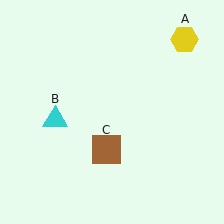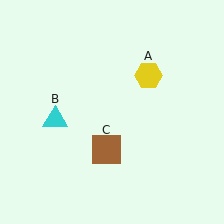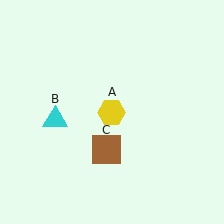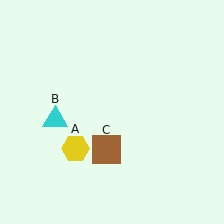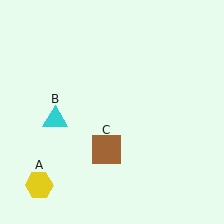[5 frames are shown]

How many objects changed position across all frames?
1 object changed position: yellow hexagon (object A).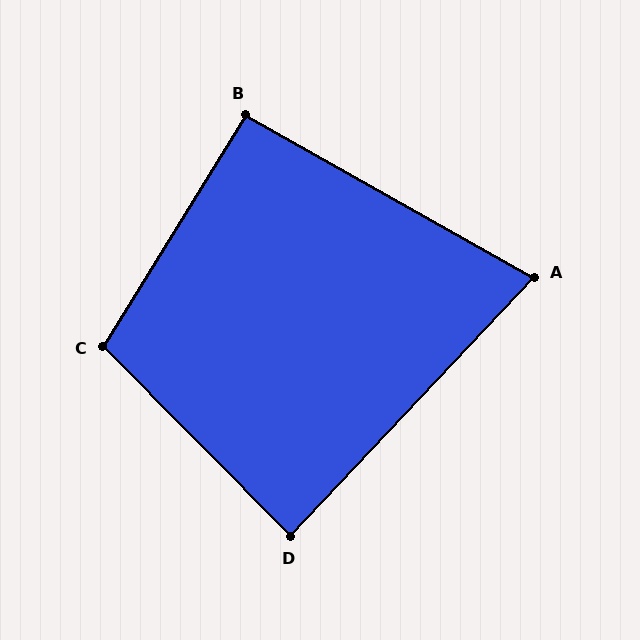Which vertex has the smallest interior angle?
A, at approximately 76 degrees.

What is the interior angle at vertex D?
Approximately 88 degrees (approximately right).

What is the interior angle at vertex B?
Approximately 92 degrees (approximately right).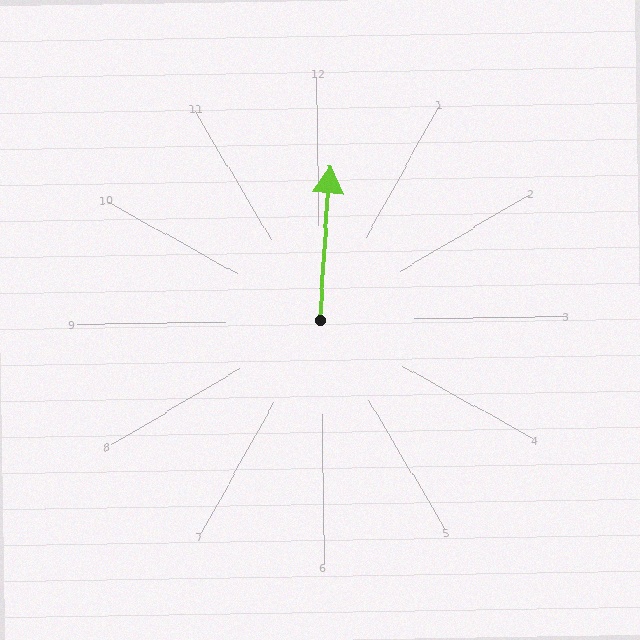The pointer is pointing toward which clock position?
Roughly 12 o'clock.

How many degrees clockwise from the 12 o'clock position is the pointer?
Approximately 5 degrees.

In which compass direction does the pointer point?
North.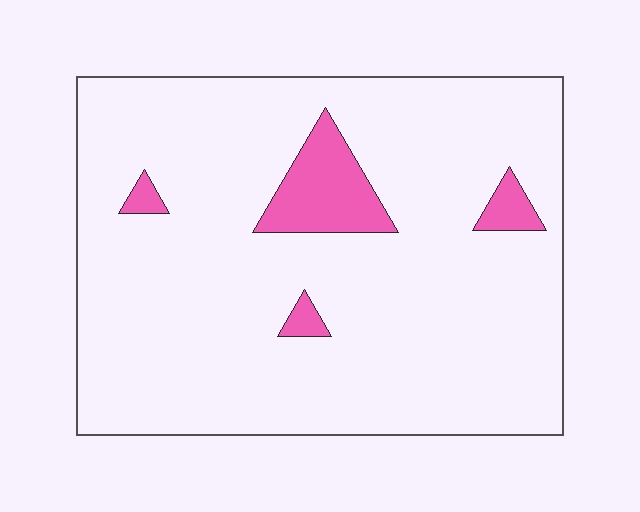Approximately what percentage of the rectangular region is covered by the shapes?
Approximately 10%.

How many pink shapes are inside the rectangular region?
4.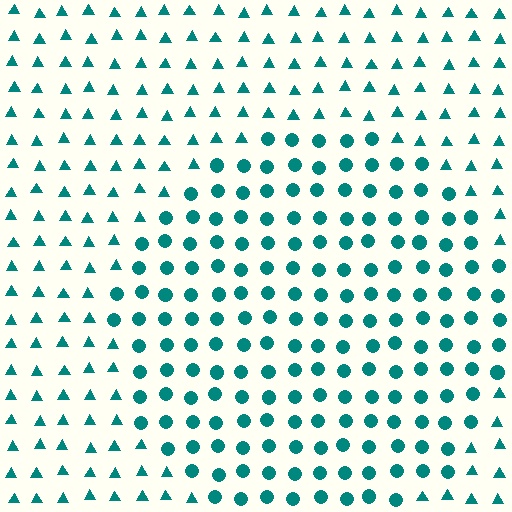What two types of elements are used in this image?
The image uses circles inside the circle region and triangles outside it.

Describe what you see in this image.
The image is filled with small teal elements arranged in a uniform grid. A circle-shaped region contains circles, while the surrounding area contains triangles. The boundary is defined purely by the change in element shape.